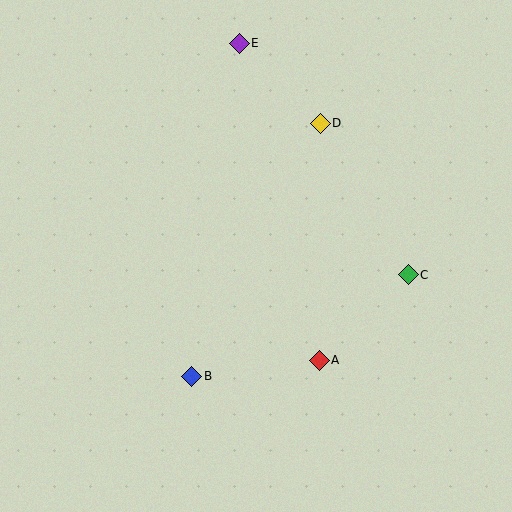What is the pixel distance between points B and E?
The distance between B and E is 337 pixels.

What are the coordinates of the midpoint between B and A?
The midpoint between B and A is at (256, 368).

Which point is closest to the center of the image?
Point A at (319, 360) is closest to the center.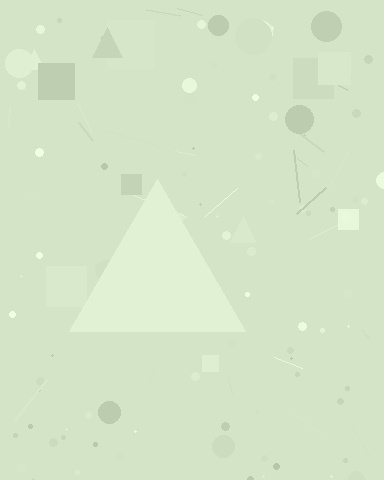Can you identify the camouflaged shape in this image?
The camouflaged shape is a triangle.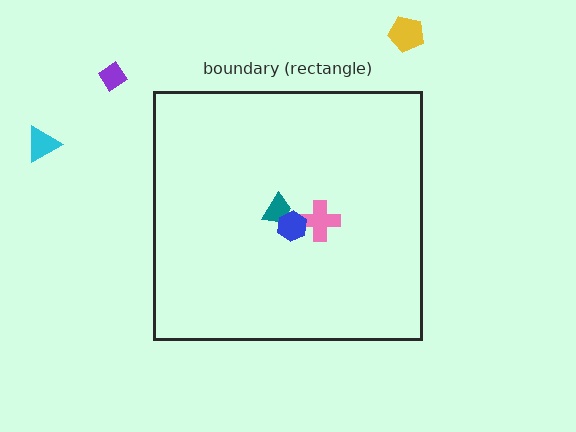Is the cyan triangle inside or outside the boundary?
Outside.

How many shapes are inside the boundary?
3 inside, 3 outside.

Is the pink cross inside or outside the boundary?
Inside.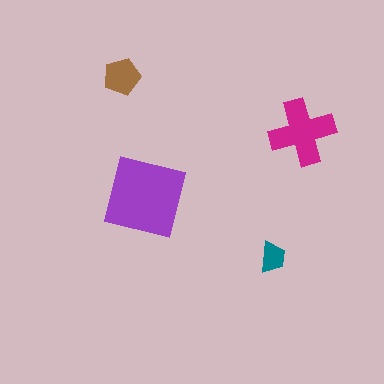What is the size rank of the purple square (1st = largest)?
1st.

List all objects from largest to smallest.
The purple square, the magenta cross, the brown pentagon, the teal trapezoid.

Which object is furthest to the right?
The magenta cross is rightmost.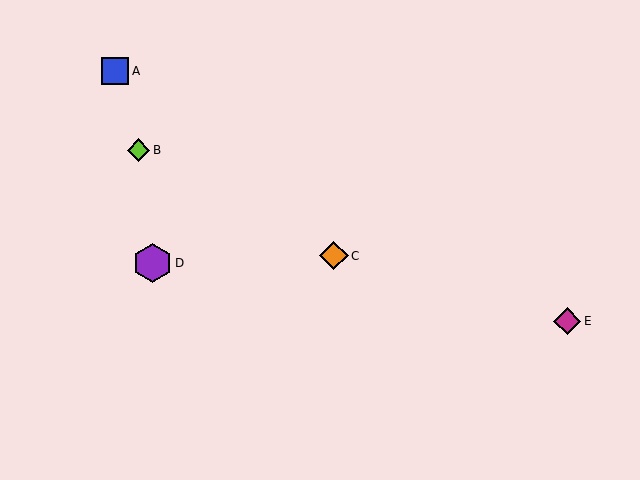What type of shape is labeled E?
Shape E is a magenta diamond.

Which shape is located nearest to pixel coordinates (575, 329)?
The magenta diamond (labeled E) at (567, 321) is nearest to that location.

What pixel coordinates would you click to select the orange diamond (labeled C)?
Click at (334, 256) to select the orange diamond C.